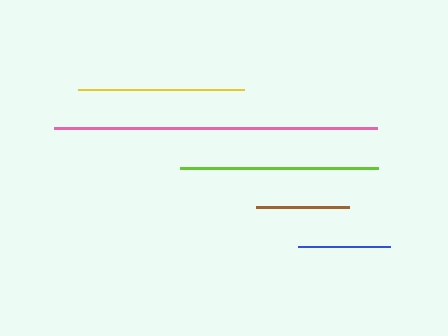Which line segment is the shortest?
The blue line is the shortest at approximately 92 pixels.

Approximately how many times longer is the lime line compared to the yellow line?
The lime line is approximately 1.2 times the length of the yellow line.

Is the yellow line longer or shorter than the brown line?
The yellow line is longer than the brown line.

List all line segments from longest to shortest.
From longest to shortest: pink, lime, yellow, brown, blue.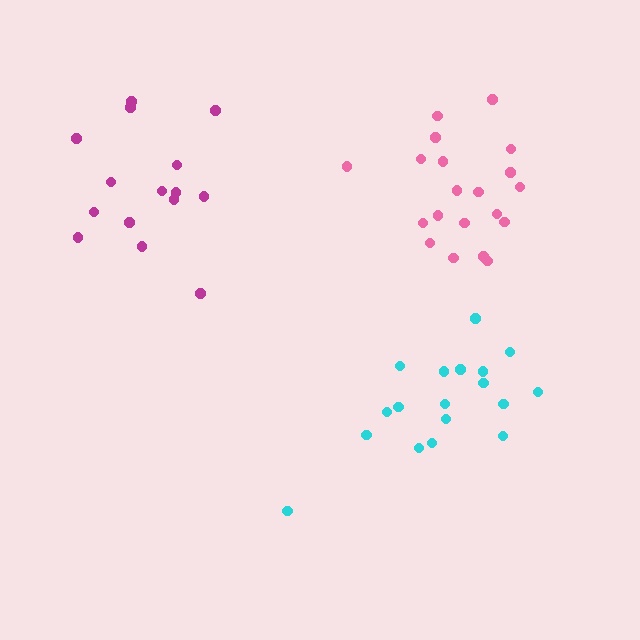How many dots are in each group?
Group 1: 20 dots, Group 2: 18 dots, Group 3: 15 dots (53 total).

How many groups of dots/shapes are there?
There are 3 groups.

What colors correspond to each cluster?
The clusters are colored: pink, cyan, magenta.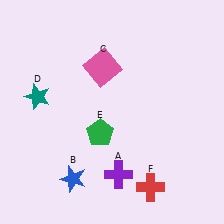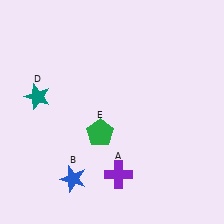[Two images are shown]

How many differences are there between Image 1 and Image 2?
There are 2 differences between the two images.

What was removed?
The pink square (C), the red cross (F) were removed in Image 2.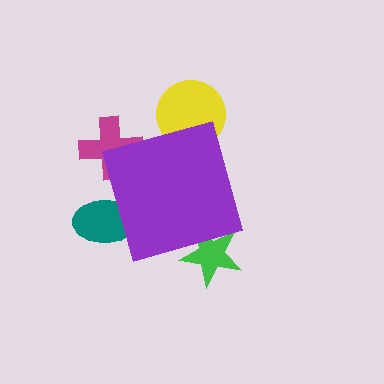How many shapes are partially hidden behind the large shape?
4 shapes are partially hidden.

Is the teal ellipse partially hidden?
Yes, the teal ellipse is partially hidden behind the purple diamond.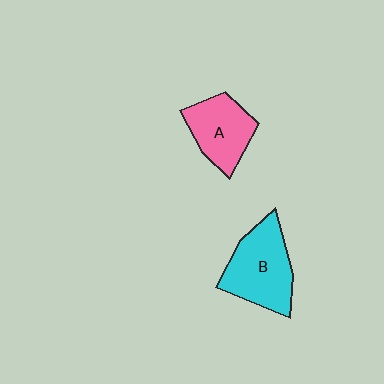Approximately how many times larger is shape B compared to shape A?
Approximately 1.3 times.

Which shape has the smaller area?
Shape A (pink).